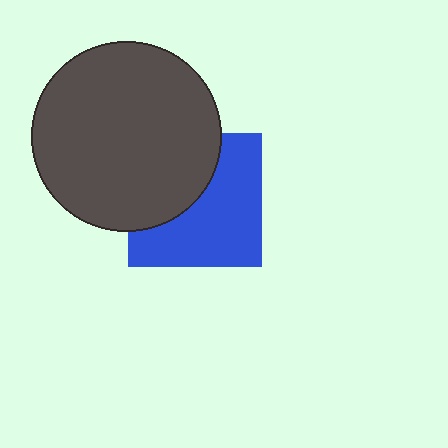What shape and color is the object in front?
The object in front is a dark gray circle.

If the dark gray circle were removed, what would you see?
You would see the complete blue square.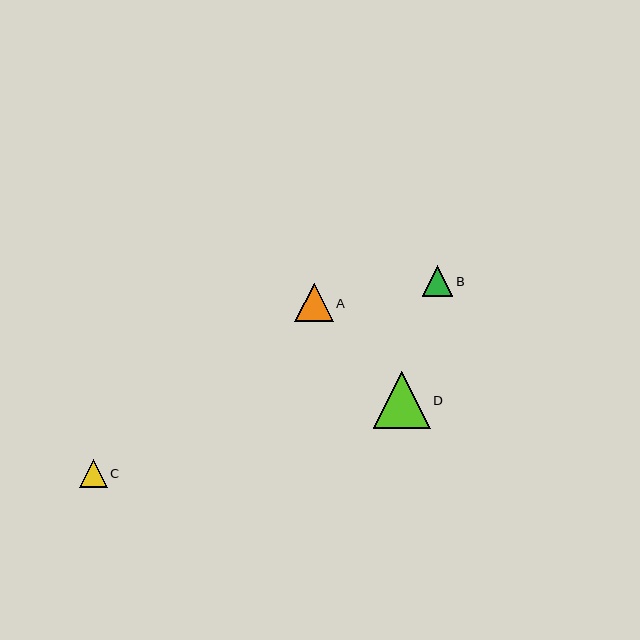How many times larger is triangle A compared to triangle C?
Triangle A is approximately 1.4 times the size of triangle C.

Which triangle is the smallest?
Triangle C is the smallest with a size of approximately 28 pixels.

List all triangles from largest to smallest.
From largest to smallest: D, A, B, C.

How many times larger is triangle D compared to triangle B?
Triangle D is approximately 1.8 times the size of triangle B.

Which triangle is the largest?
Triangle D is the largest with a size of approximately 57 pixels.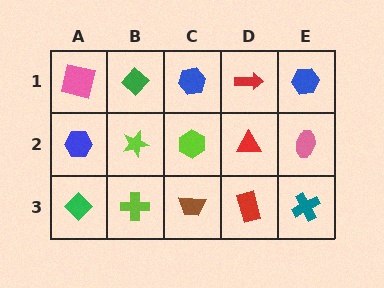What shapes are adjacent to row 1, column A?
A blue hexagon (row 2, column A), a green diamond (row 1, column B).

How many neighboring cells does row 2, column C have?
4.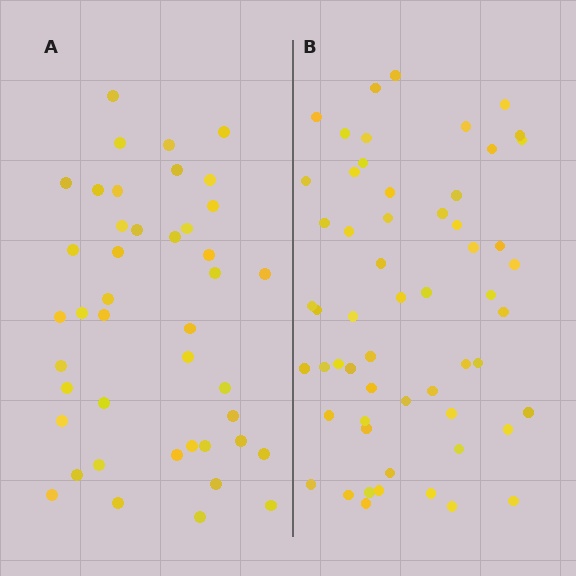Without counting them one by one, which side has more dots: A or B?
Region B (the right region) has more dots.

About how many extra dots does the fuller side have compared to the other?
Region B has approximately 15 more dots than region A.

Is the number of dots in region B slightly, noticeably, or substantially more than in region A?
Region B has noticeably more, but not dramatically so. The ratio is roughly 1.3 to 1.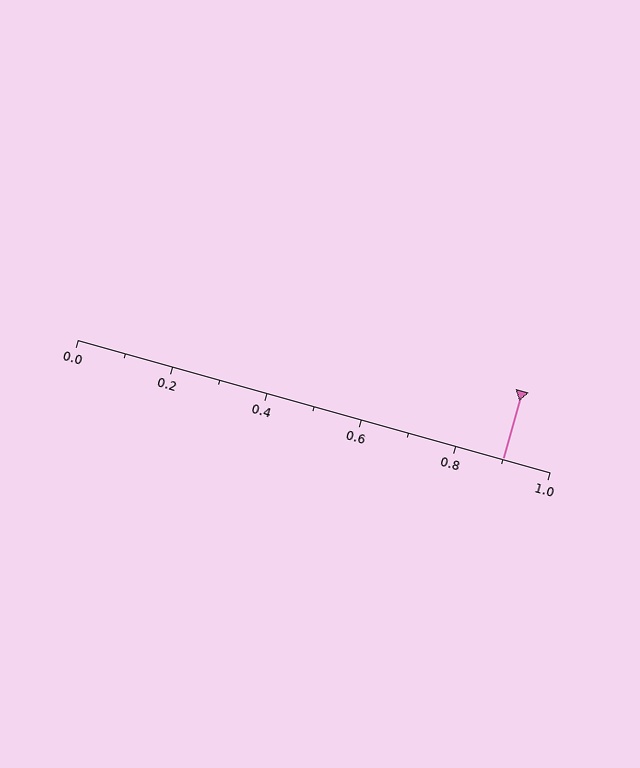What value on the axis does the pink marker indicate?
The marker indicates approximately 0.9.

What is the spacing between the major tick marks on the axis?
The major ticks are spaced 0.2 apart.